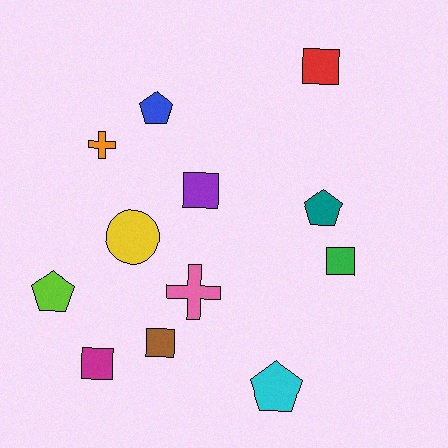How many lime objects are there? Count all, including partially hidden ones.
There is 1 lime object.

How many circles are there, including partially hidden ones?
There is 1 circle.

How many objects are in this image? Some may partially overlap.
There are 12 objects.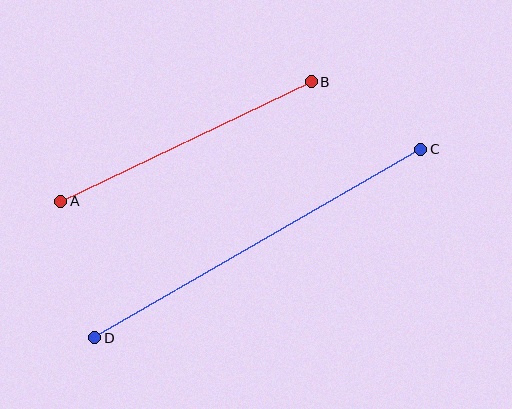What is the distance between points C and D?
The distance is approximately 376 pixels.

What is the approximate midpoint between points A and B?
The midpoint is at approximately (186, 141) pixels.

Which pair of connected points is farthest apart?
Points C and D are farthest apart.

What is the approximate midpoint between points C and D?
The midpoint is at approximately (258, 243) pixels.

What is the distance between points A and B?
The distance is approximately 278 pixels.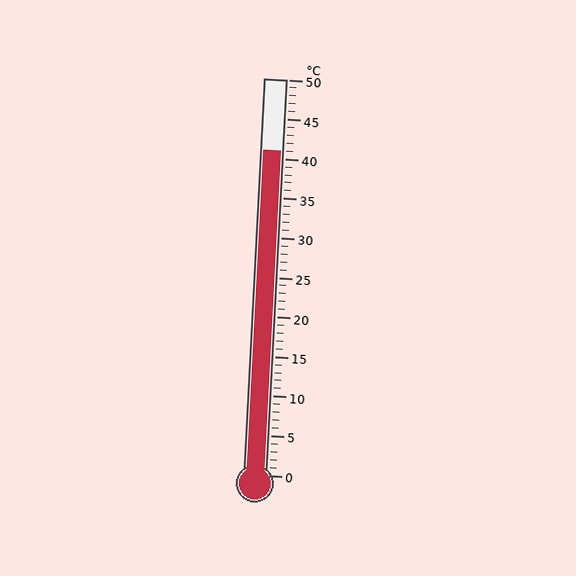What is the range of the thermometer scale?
The thermometer scale ranges from 0°C to 50°C.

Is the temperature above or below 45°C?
The temperature is below 45°C.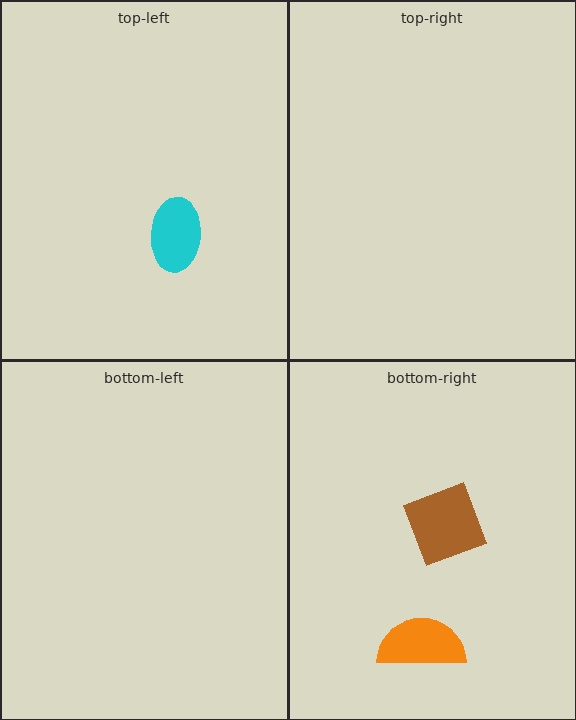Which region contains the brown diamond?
The bottom-right region.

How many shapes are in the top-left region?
1.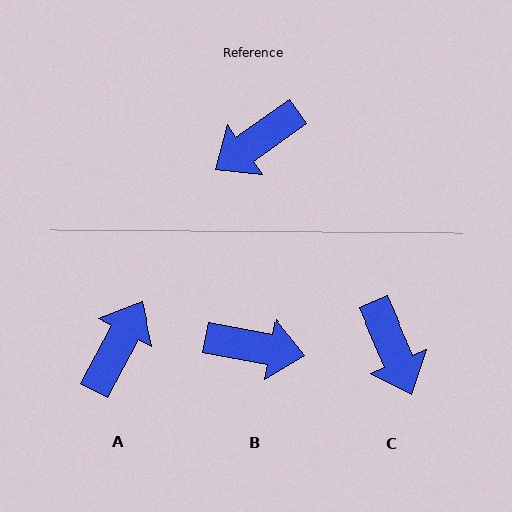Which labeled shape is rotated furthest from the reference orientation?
A, about 153 degrees away.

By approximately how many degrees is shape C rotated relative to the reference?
Approximately 78 degrees counter-clockwise.